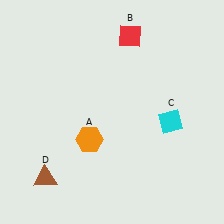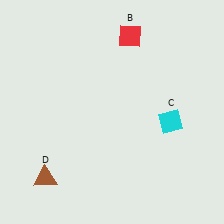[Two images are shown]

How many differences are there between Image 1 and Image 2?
There is 1 difference between the two images.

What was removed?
The orange hexagon (A) was removed in Image 2.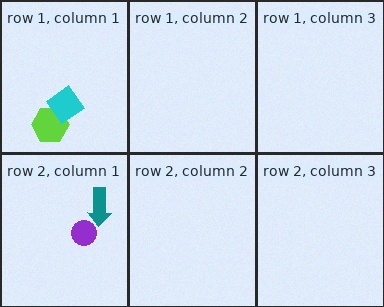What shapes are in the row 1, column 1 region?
The lime hexagon, the cyan diamond.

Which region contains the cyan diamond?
The row 1, column 1 region.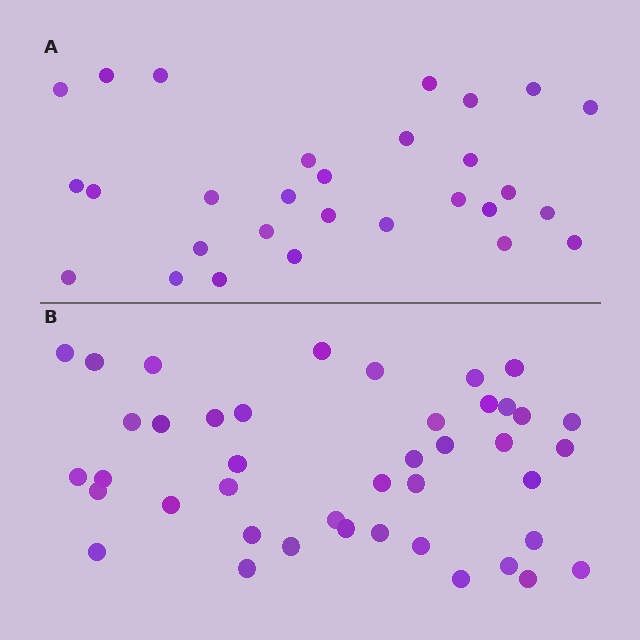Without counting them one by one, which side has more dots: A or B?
Region B (the bottom region) has more dots.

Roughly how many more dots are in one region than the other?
Region B has approximately 15 more dots than region A.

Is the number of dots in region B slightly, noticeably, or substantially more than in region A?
Region B has noticeably more, but not dramatically so. The ratio is roughly 1.4 to 1.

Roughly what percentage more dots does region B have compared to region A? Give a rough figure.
About 45% more.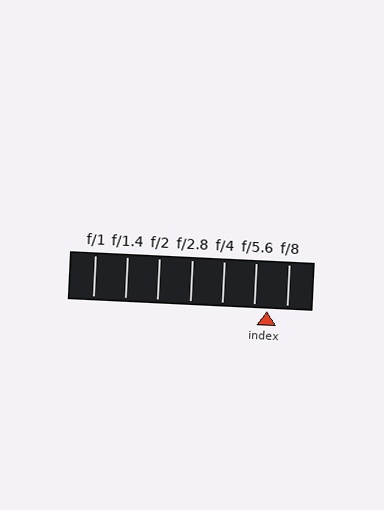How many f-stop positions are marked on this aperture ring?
There are 7 f-stop positions marked.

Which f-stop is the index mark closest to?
The index mark is closest to f/5.6.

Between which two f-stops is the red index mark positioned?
The index mark is between f/5.6 and f/8.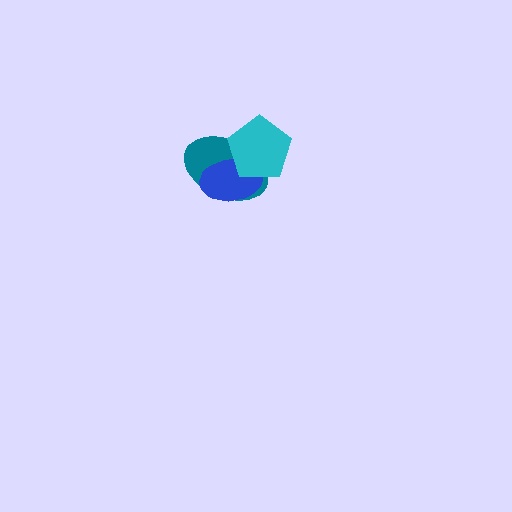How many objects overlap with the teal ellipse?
2 objects overlap with the teal ellipse.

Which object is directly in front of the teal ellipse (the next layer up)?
The blue ellipse is directly in front of the teal ellipse.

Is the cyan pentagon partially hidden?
No, no other shape covers it.